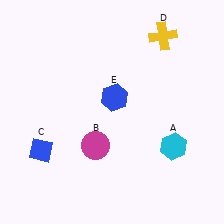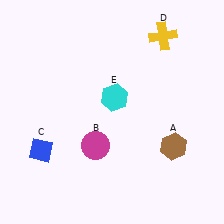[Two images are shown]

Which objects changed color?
A changed from cyan to brown. E changed from blue to cyan.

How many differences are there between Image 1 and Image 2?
There are 2 differences between the two images.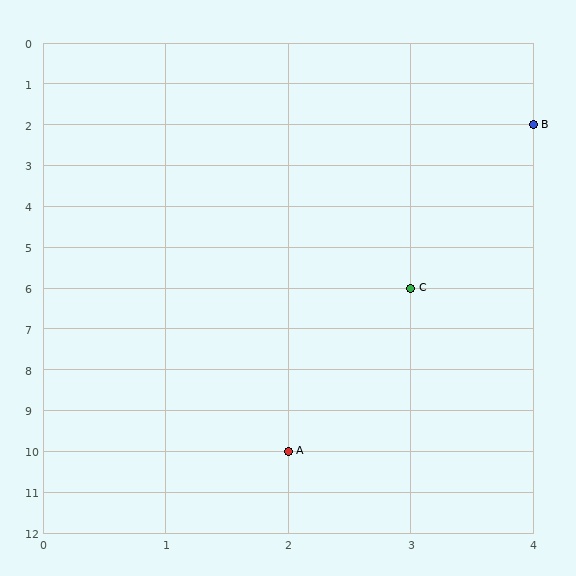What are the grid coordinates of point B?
Point B is at grid coordinates (4, 2).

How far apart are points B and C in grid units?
Points B and C are 1 column and 4 rows apart (about 4.1 grid units diagonally).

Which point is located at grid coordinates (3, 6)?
Point C is at (3, 6).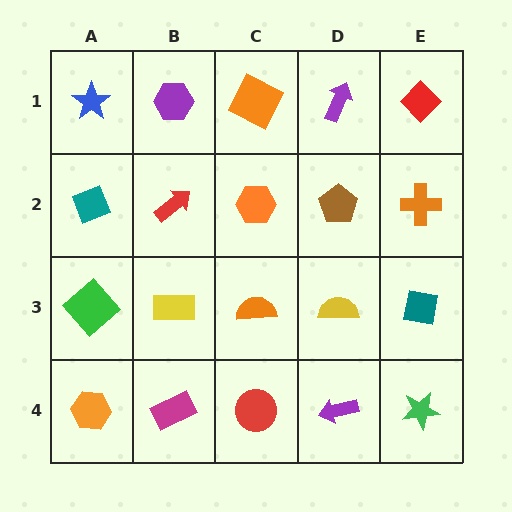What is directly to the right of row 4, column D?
A green star.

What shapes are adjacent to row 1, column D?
A brown pentagon (row 2, column D), an orange square (row 1, column C), a red diamond (row 1, column E).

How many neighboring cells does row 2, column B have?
4.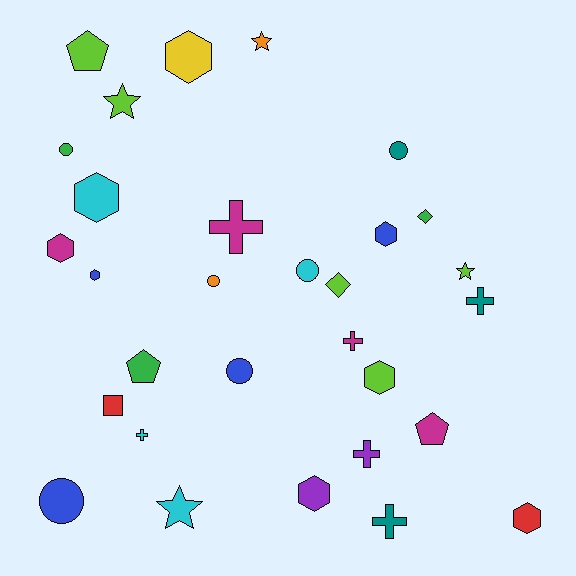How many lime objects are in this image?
There are 5 lime objects.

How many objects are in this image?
There are 30 objects.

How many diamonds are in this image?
There are 2 diamonds.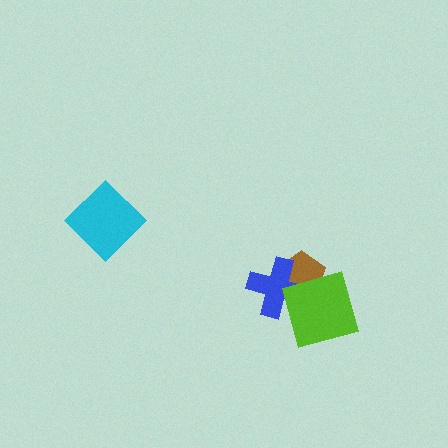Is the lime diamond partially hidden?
No, no other shape covers it.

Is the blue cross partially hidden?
Yes, it is partially covered by another shape.